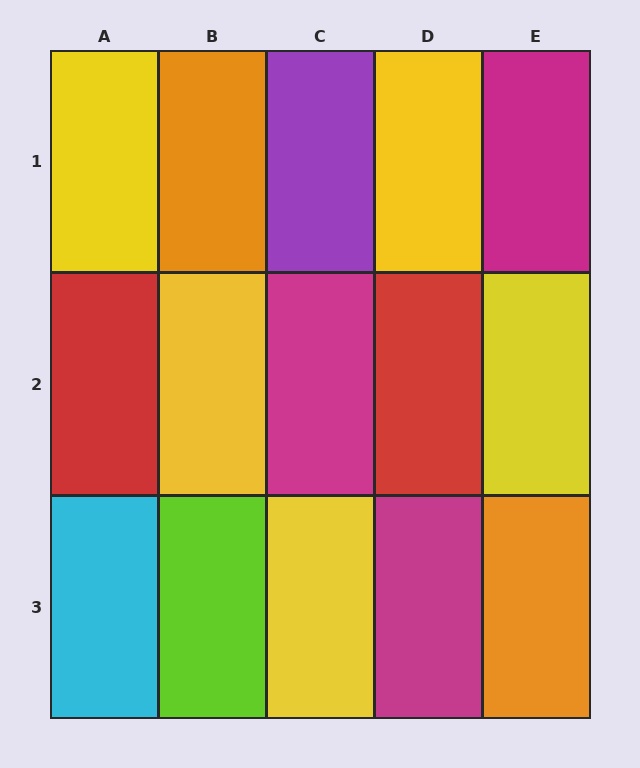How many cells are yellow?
5 cells are yellow.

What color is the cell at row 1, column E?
Magenta.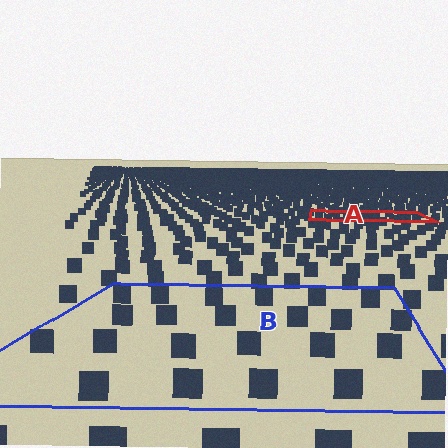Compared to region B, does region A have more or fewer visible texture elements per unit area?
Region A has more texture elements per unit area — they are packed more densely because it is farther away.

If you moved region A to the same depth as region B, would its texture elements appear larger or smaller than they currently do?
They would appear larger. At a closer depth, the same texture elements are projected at a bigger on-screen size.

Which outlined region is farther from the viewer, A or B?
Region A is farther from the viewer — the texture elements inside it appear smaller and more densely packed.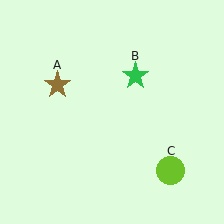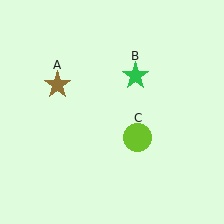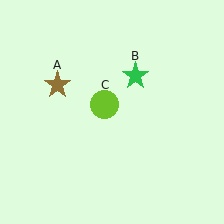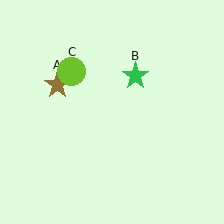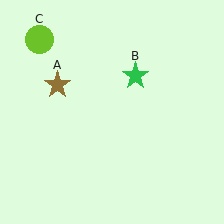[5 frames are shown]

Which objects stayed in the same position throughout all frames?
Brown star (object A) and green star (object B) remained stationary.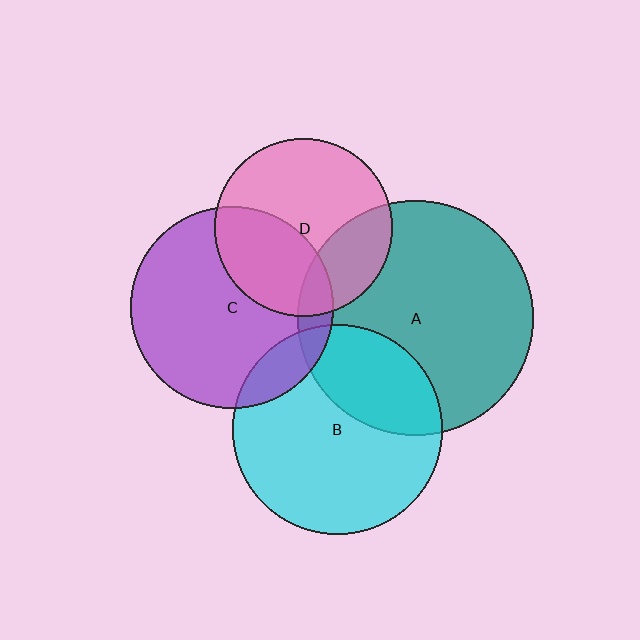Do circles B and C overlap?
Yes.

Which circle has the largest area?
Circle A (teal).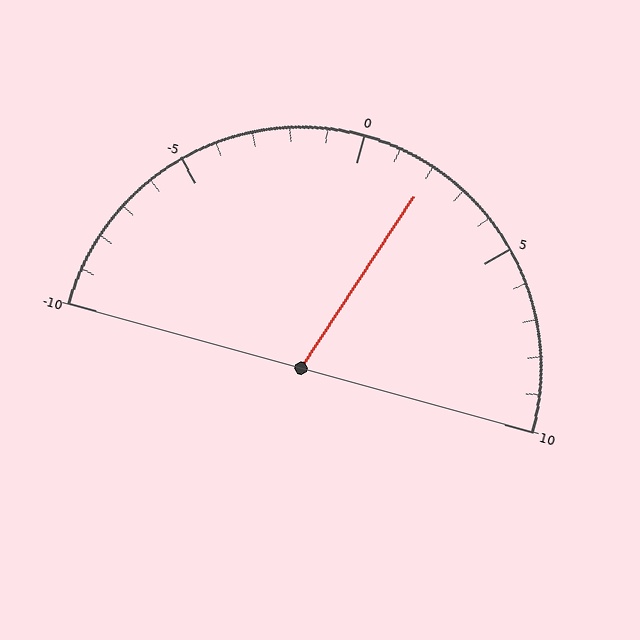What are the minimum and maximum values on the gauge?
The gauge ranges from -10 to 10.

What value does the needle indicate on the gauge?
The needle indicates approximately 2.